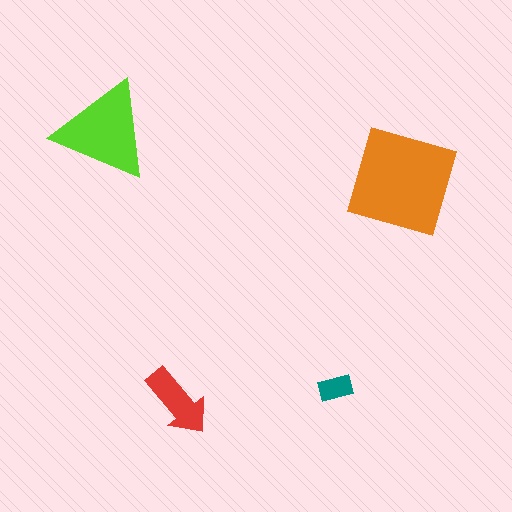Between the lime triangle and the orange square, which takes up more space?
The orange square.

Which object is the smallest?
The teal rectangle.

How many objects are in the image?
There are 4 objects in the image.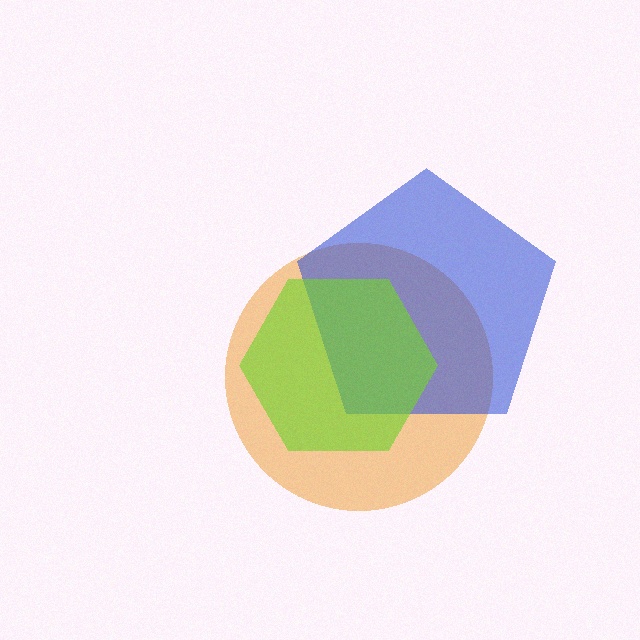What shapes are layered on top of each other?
The layered shapes are: an orange circle, a blue pentagon, a lime hexagon.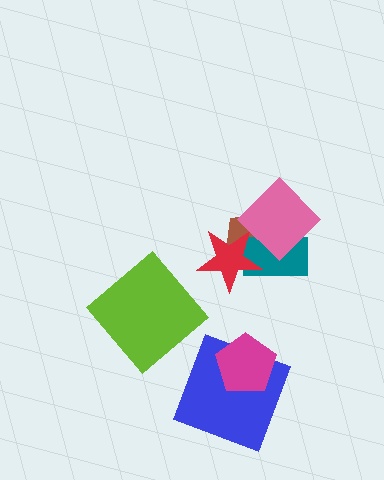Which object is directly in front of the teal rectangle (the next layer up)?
The red star is directly in front of the teal rectangle.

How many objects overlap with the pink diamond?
3 objects overlap with the pink diamond.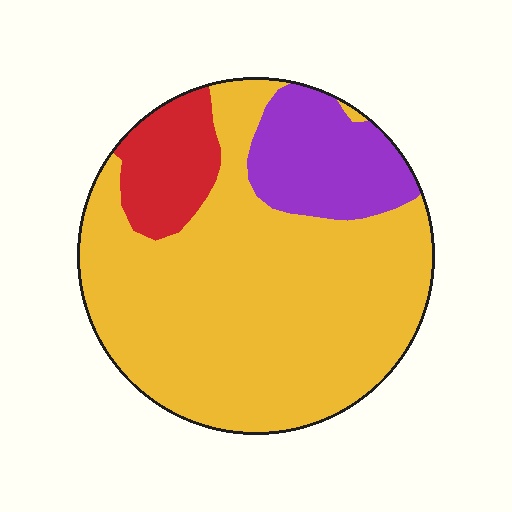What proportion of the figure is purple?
Purple covers 16% of the figure.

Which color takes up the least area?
Red, at roughly 10%.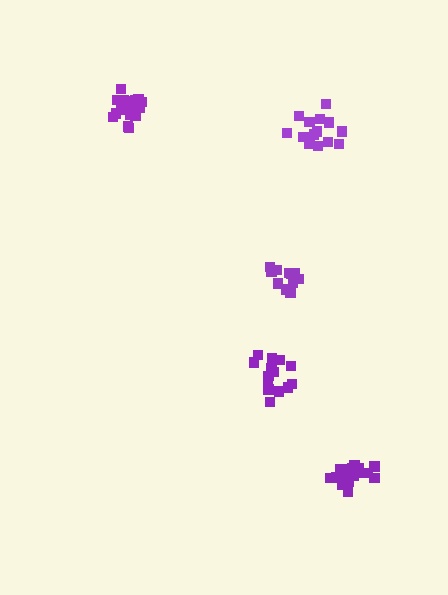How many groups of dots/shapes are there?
There are 5 groups.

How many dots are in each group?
Group 1: 19 dots, Group 2: 14 dots, Group 3: 19 dots, Group 4: 15 dots, Group 5: 14 dots (81 total).